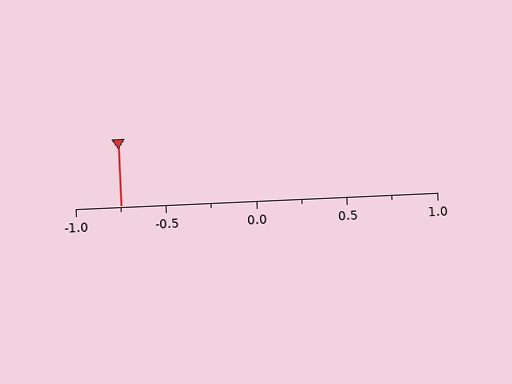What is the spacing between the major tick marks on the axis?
The major ticks are spaced 0.5 apart.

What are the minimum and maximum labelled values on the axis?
The axis runs from -1.0 to 1.0.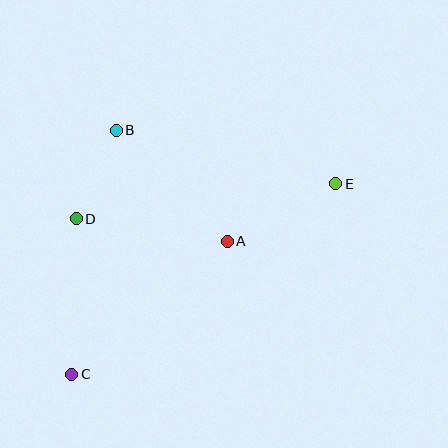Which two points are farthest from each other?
Points C and E are farthest from each other.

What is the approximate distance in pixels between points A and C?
The distance between A and C is approximately 204 pixels.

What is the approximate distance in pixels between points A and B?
The distance between A and B is approximately 157 pixels.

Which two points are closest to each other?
Points B and D are closest to each other.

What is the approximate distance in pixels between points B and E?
The distance between B and E is approximately 226 pixels.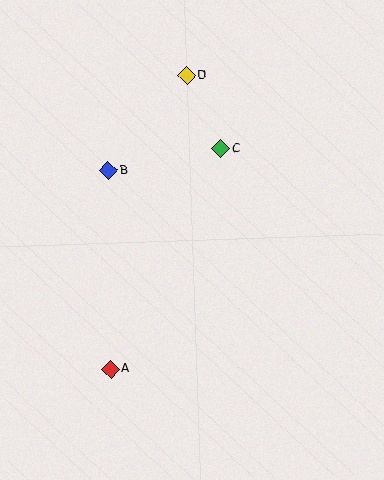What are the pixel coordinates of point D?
Point D is at (187, 75).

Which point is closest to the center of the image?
Point C at (221, 149) is closest to the center.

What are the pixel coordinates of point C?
Point C is at (221, 149).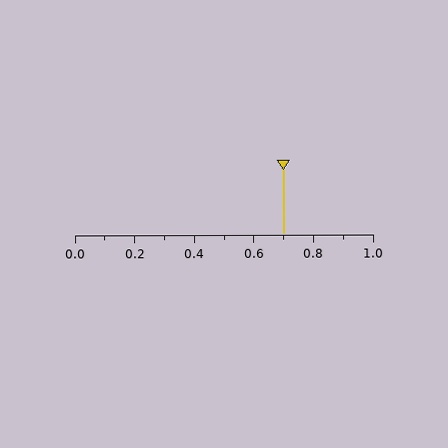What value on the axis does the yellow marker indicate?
The marker indicates approximately 0.7.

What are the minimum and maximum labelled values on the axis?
The axis runs from 0.0 to 1.0.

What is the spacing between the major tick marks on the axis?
The major ticks are spaced 0.2 apart.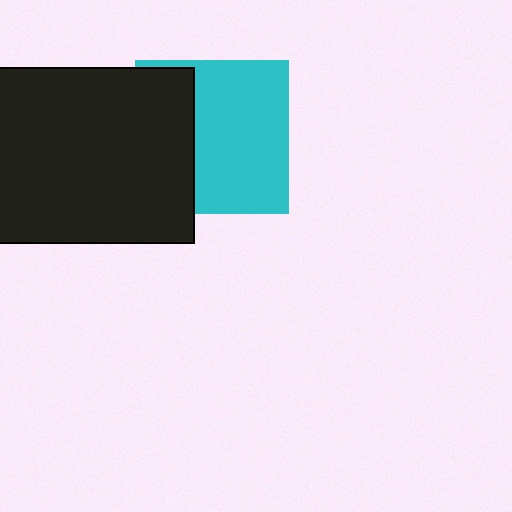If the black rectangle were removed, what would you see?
You would see the complete cyan square.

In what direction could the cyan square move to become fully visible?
The cyan square could move right. That would shift it out from behind the black rectangle entirely.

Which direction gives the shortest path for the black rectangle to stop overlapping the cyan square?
Moving left gives the shortest separation.